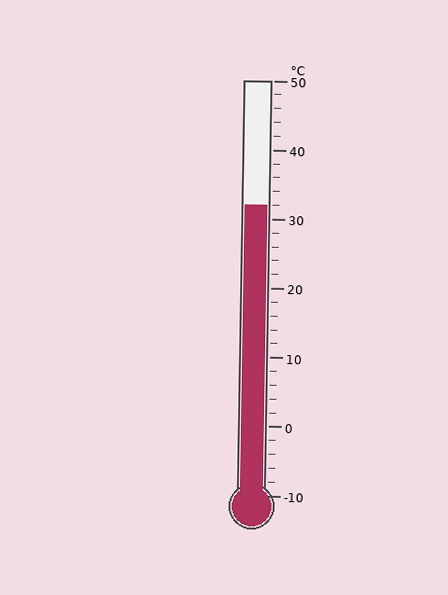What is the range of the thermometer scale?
The thermometer scale ranges from -10°C to 50°C.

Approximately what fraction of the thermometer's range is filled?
The thermometer is filled to approximately 70% of its range.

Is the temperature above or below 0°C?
The temperature is above 0°C.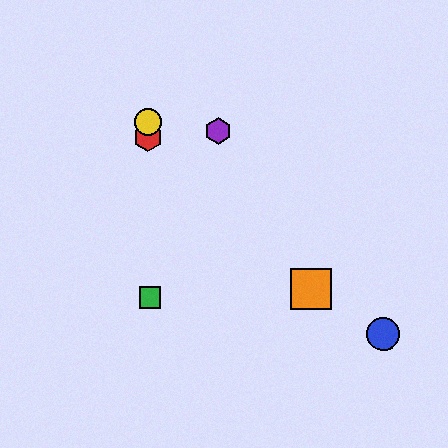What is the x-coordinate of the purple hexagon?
The purple hexagon is at x≈218.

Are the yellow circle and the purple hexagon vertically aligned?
No, the yellow circle is at x≈148 and the purple hexagon is at x≈218.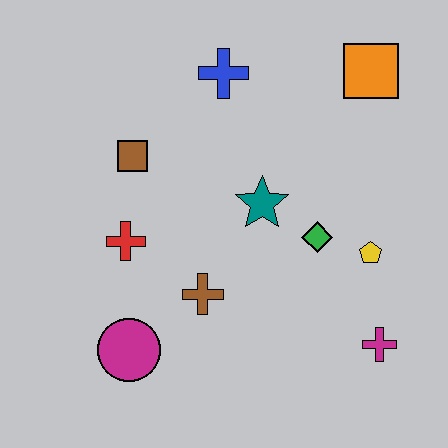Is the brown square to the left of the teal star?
Yes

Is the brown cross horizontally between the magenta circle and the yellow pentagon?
Yes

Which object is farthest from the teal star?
The magenta circle is farthest from the teal star.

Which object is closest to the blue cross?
The brown square is closest to the blue cross.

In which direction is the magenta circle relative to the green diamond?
The magenta circle is to the left of the green diamond.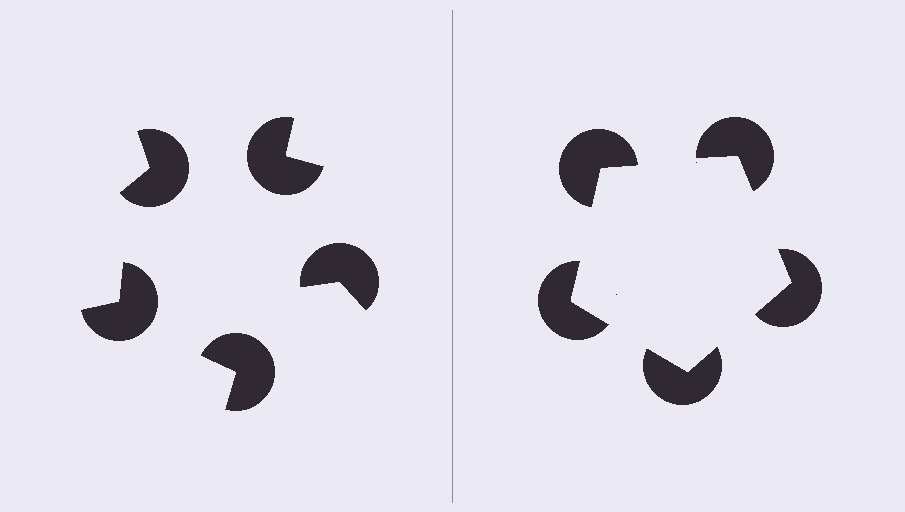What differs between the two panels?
The pac-man discs are positioned identically on both sides; only the wedge orientations differ. On the right they align to a pentagon; on the left they are misaligned.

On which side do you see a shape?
An illusory pentagon appears on the right side. On the left side the wedge cuts are rotated, so no coherent shape forms.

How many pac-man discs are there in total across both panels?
10 — 5 on each side.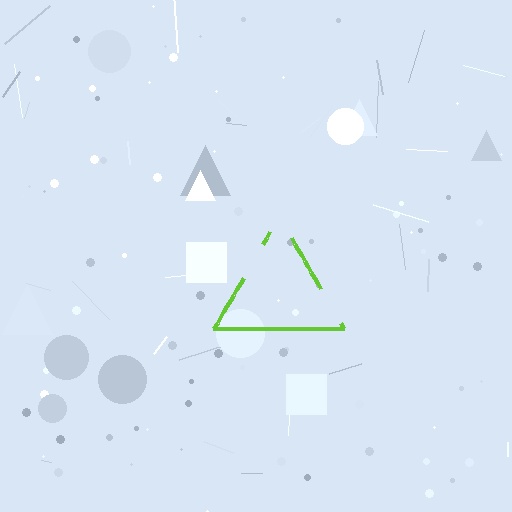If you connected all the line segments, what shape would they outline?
They would outline a triangle.